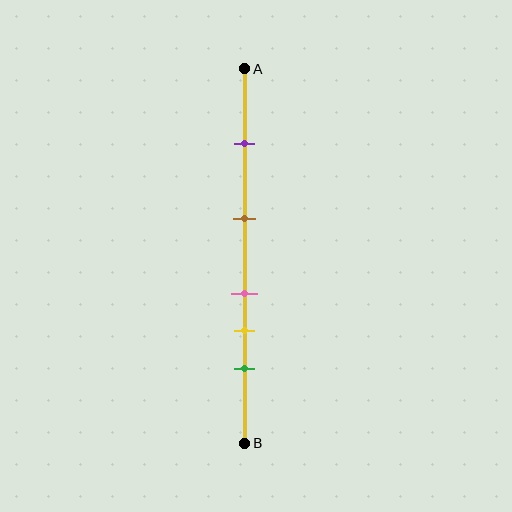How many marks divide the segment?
There are 5 marks dividing the segment.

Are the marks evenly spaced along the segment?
No, the marks are not evenly spaced.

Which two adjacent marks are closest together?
The pink and yellow marks are the closest adjacent pair.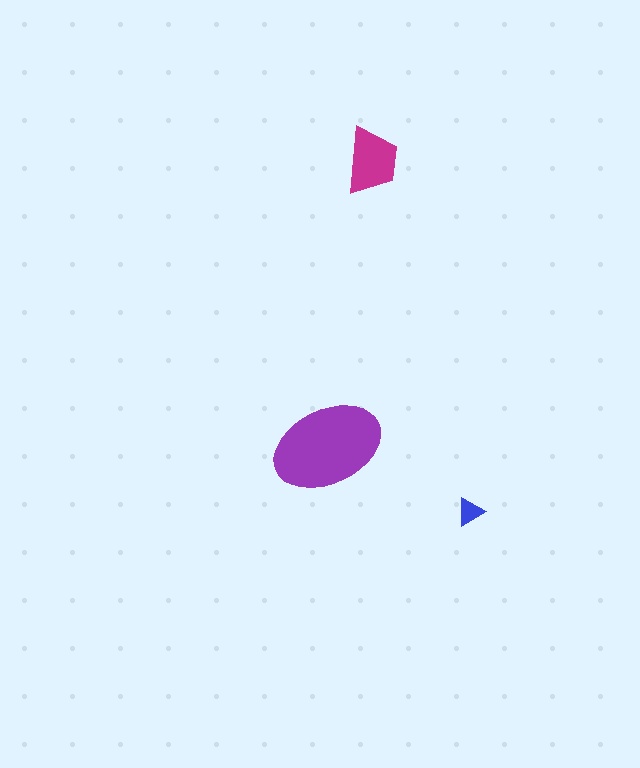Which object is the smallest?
The blue triangle.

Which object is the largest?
The purple ellipse.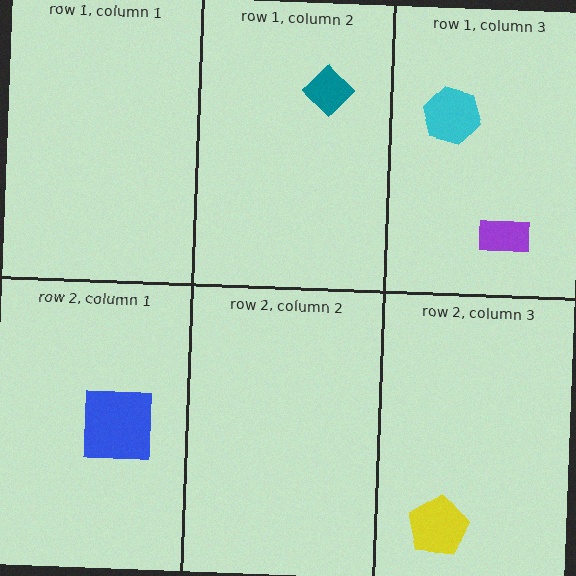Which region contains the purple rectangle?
The row 1, column 3 region.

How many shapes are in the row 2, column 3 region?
1.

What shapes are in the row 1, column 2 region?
The teal diamond.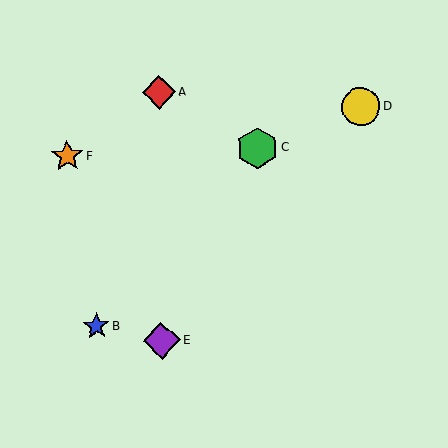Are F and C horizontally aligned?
Yes, both are at y≈156.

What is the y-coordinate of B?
Object B is at y≈326.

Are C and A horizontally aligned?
No, C is at y≈148 and A is at y≈92.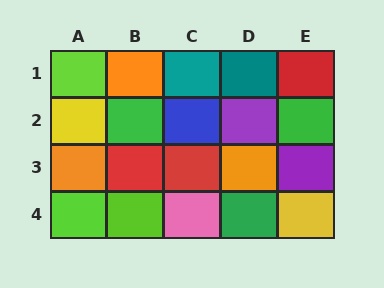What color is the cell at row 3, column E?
Purple.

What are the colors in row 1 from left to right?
Lime, orange, teal, teal, red.